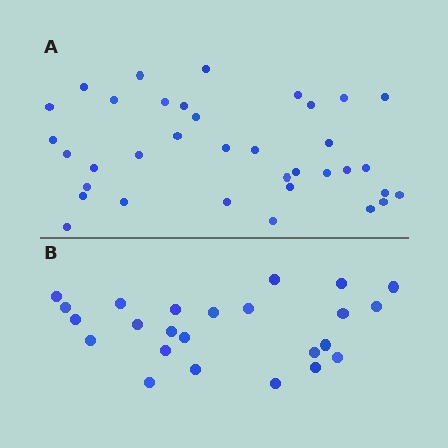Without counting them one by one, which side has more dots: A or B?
Region A (the top region) has more dots.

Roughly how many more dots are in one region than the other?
Region A has roughly 12 or so more dots than region B.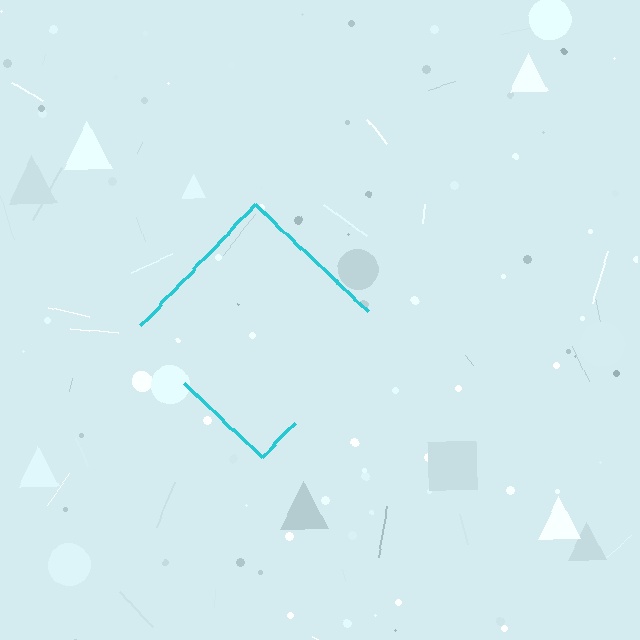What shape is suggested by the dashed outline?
The dashed outline suggests a diamond.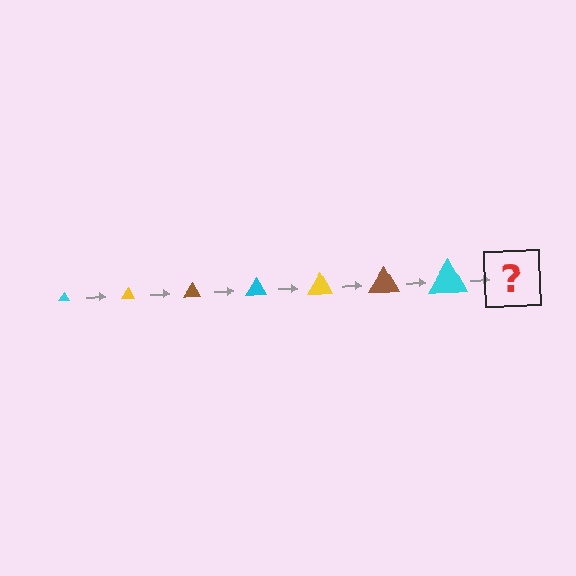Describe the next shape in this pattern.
It should be a yellow triangle, larger than the previous one.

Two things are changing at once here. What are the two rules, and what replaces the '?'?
The two rules are that the triangle grows larger each step and the color cycles through cyan, yellow, and brown. The '?' should be a yellow triangle, larger than the previous one.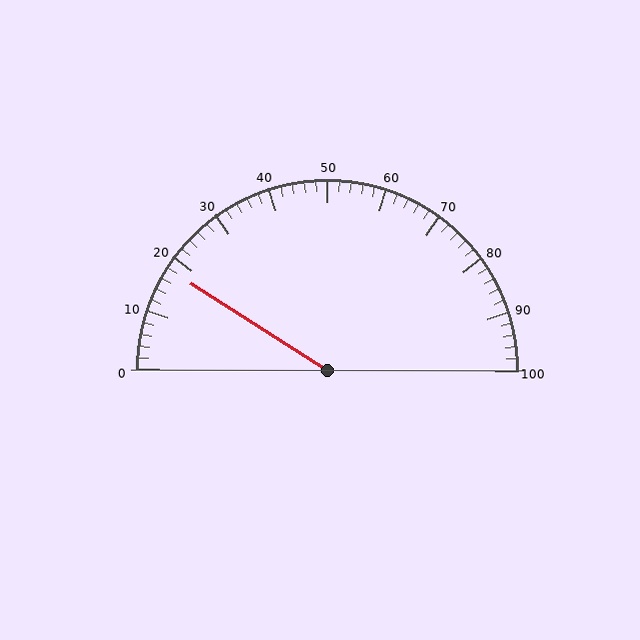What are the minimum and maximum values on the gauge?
The gauge ranges from 0 to 100.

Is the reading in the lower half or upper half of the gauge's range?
The reading is in the lower half of the range (0 to 100).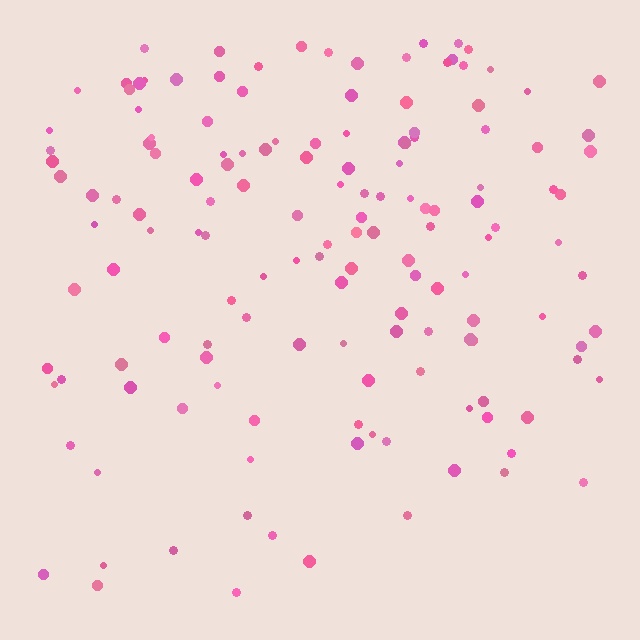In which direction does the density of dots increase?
From bottom to top, with the top side densest.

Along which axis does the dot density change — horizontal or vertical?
Vertical.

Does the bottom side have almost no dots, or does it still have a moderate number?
Still a moderate number, just noticeably fewer than the top.